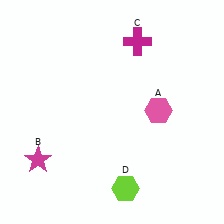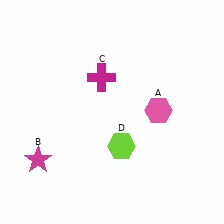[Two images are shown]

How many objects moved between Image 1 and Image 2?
2 objects moved between the two images.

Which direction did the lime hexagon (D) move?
The lime hexagon (D) moved up.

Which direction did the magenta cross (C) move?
The magenta cross (C) moved down.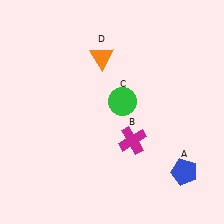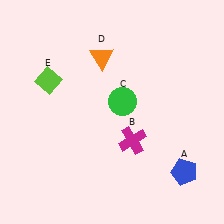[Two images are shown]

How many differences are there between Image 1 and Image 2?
There is 1 difference between the two images.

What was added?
A lime diamond (E) was added in Image 2.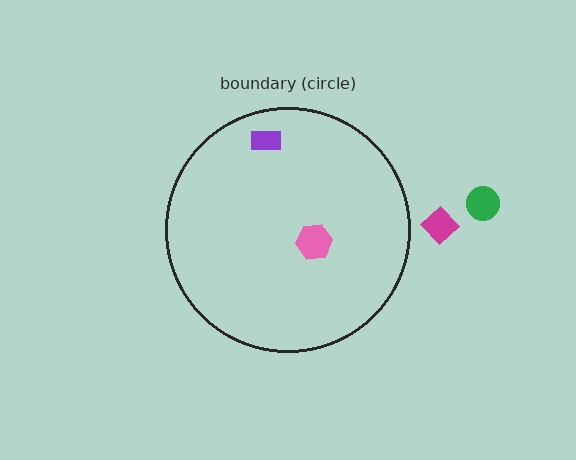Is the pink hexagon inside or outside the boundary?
Inside.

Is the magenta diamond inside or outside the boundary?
Outside.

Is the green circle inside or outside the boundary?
Outside.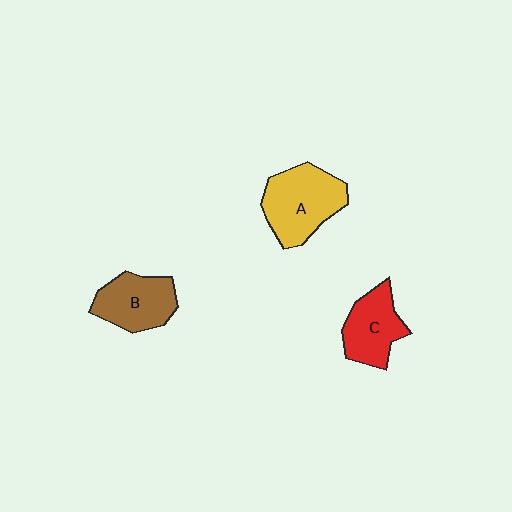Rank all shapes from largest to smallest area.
From largest to smallest: A (yellow), B (brown), C (red).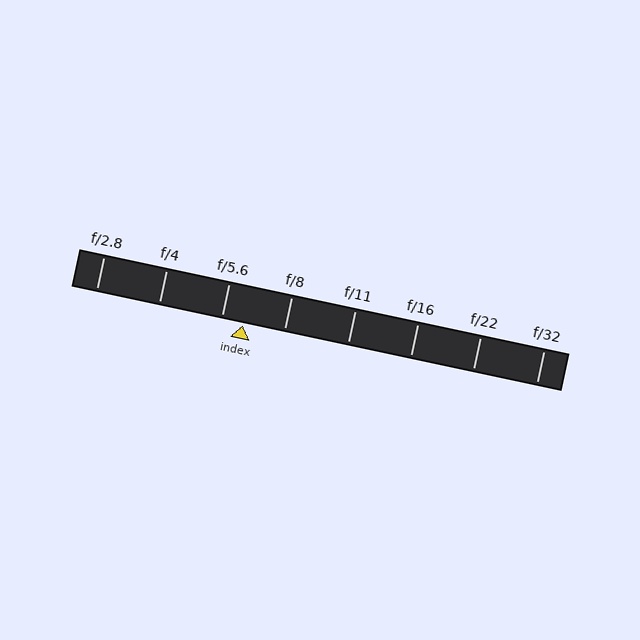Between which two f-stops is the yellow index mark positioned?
The index mark is between f/5.6 and f/8.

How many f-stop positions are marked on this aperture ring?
There are 8 f-stop positions marked.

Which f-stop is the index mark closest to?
The index mark is closest to f/5.6.